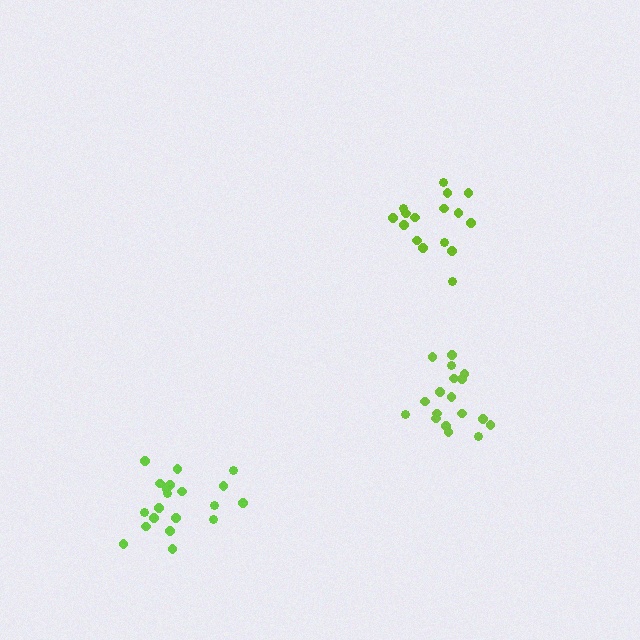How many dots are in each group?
Group 1: 18 dots, Group 2: 16 dots, Group 3: 20 dots (54 total).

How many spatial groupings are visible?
There are 3 spatial groupings.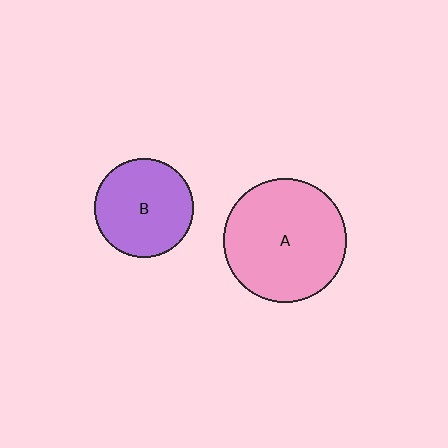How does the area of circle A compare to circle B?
Approximately 1.6 times.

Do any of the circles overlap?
No, none of the circles overlap.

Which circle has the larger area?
Circle A (pink).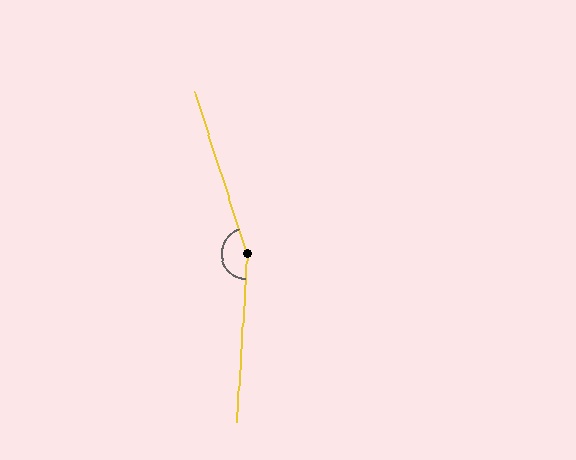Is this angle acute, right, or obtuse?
It is obtuse.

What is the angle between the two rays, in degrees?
Approximately 159 degrees.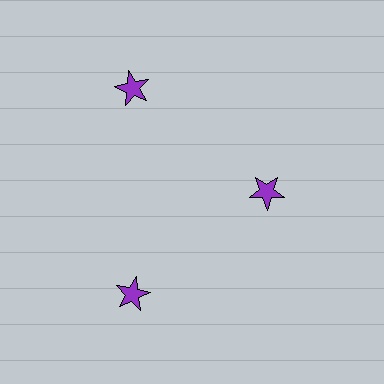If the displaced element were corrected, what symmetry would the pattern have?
It would have 3-fold rotational symmetry — the pattern would map onto itself every 120 degrees.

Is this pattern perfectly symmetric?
No. The 3 purple stars are arranged in a ring, but one element near the 3 o'clock position is pulled inward toward the center, breaking the 3-fold rotational symmetry.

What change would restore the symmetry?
The symmetry would be restored by moving it outward, back onto the ring so that all 3 stars sit at equal angles and equal distance from the center.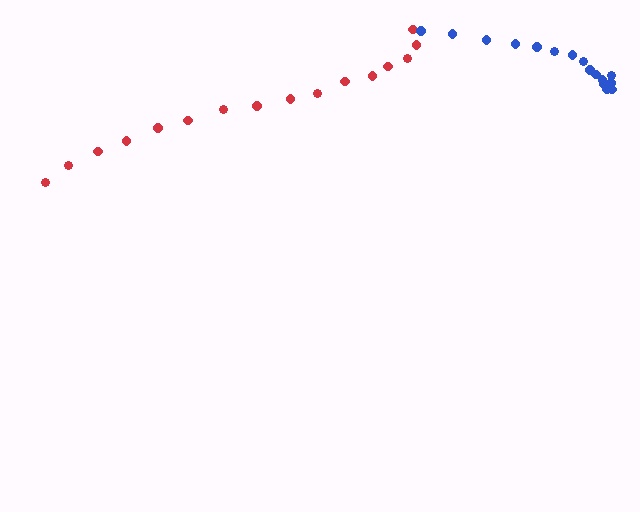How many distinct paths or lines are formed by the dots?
There are 2 distinct paths.